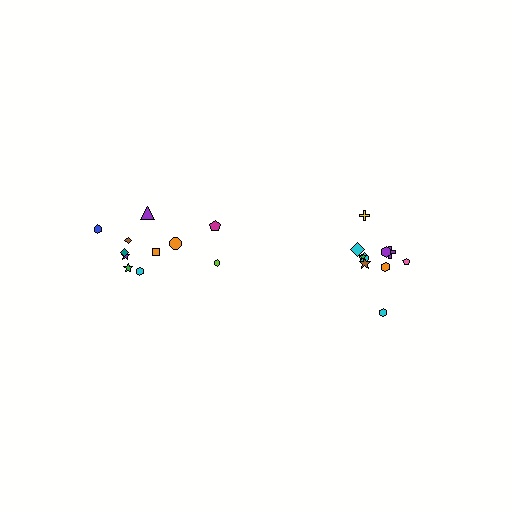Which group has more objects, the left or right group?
The left group.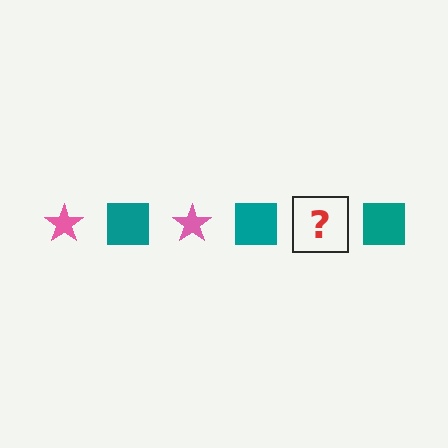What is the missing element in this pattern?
The missing element is a pink star.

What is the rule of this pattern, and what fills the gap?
The rule is that the pattern alternates between pink star and teal square. The gap should be filled with a pink star.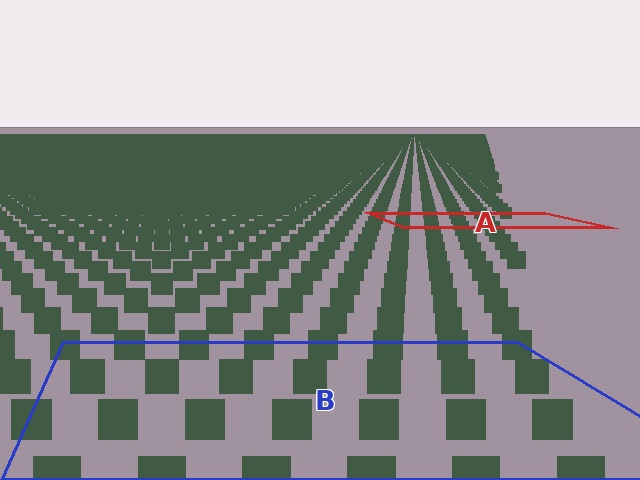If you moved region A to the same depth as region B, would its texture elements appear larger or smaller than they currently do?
They would appear larger. At a closer depth, the same texture elements are projected at a bigger on-screen size.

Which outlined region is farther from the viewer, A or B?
Region A is farther from the viewer — the texture elements inside it appear smaller and more densely packed.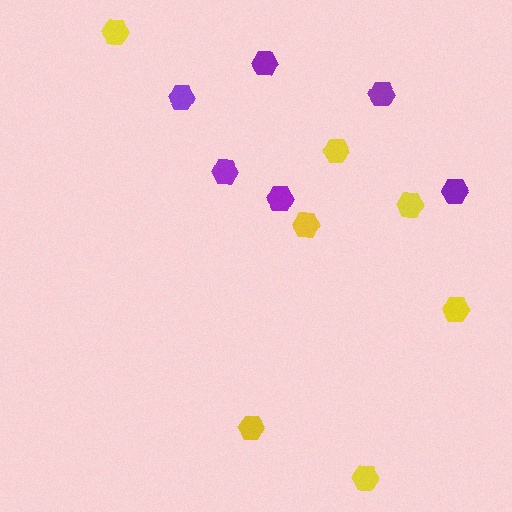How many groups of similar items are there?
There are 2 groups: one group of purple hexagons (6) and one group of yellow hexagons (7).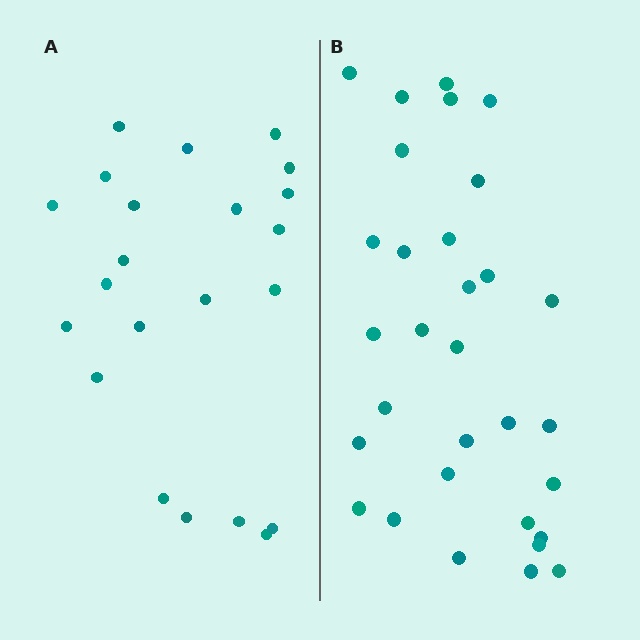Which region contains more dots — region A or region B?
Region B (the right region) has more dots.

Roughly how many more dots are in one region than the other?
Region B has roughly 8 or so more dots than region A.